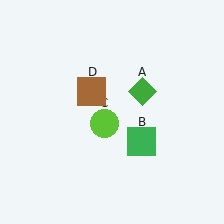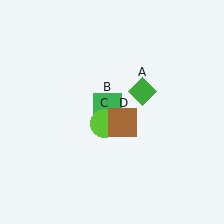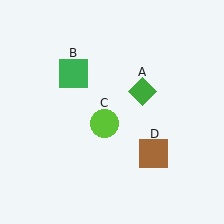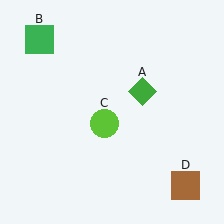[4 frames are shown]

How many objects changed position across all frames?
2 objects changed position: green square (object B), brown square (object D).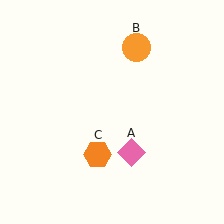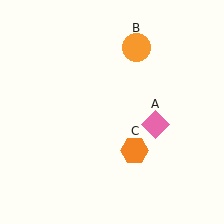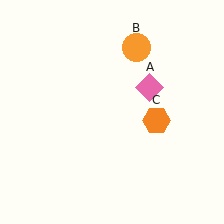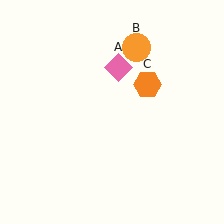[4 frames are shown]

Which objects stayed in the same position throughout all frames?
Orange circle (object B) remained stationary.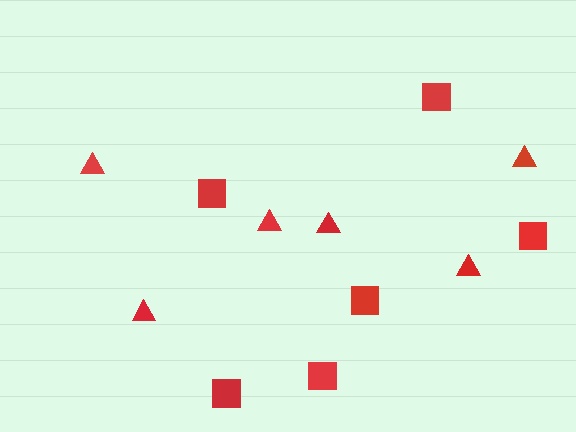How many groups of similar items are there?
There are 2 groups: one group of squares (6) and one group of triangles (6).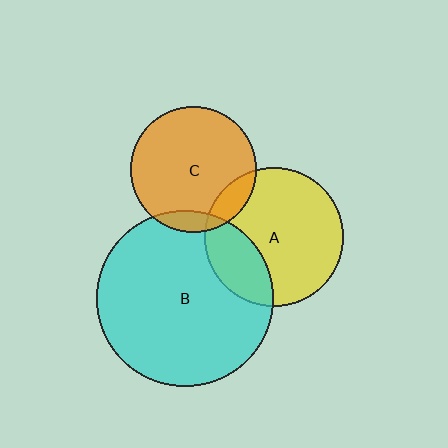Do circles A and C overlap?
Yes.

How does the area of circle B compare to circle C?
Approximately 2.0 times.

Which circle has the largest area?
Circle B (cyan).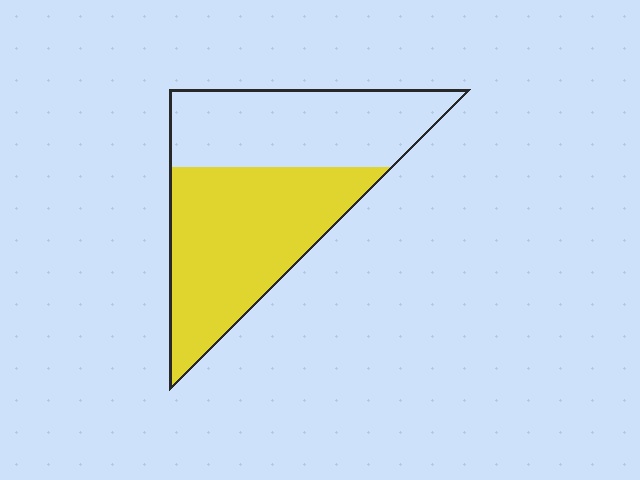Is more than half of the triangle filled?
Yes.